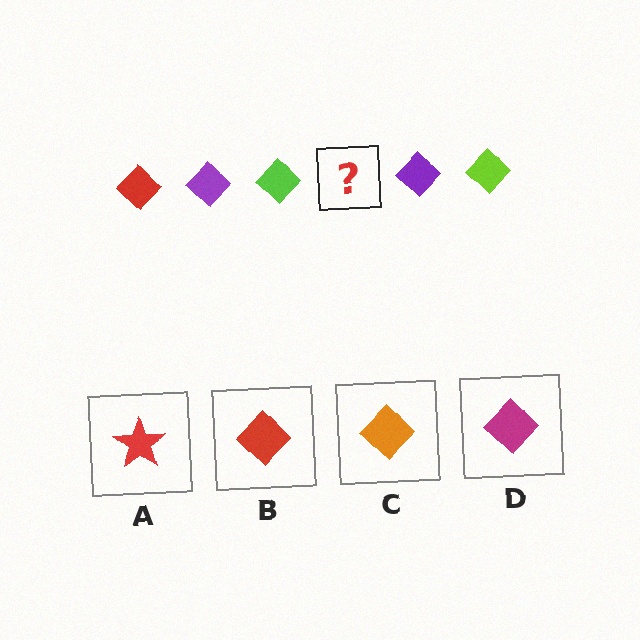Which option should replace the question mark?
Option B.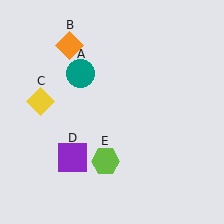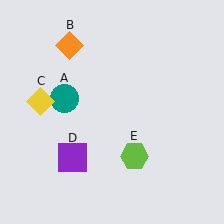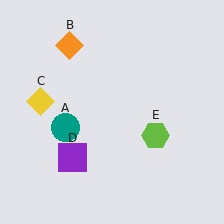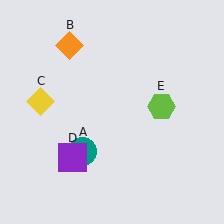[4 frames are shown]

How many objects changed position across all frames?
2 objects changed position: teal circle (object A), lime hexagon (object E).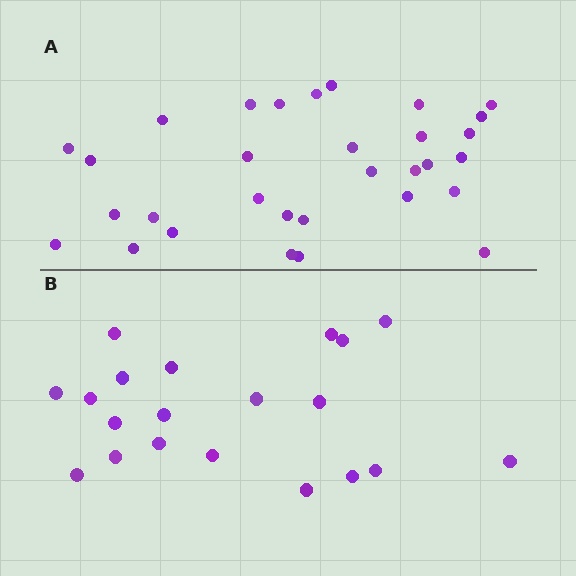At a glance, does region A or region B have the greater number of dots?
Region A (the top region) has more dots.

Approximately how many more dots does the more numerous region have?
Region A has roughly 12 or so more dots than region B.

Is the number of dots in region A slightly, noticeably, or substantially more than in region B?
Region A has substantially more. The ratio is roughly 1.6 to 1.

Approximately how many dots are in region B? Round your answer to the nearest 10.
About 20 dots.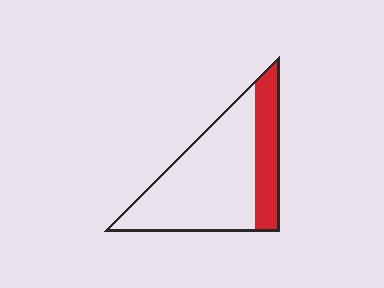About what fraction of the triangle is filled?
About one quarter (1/4).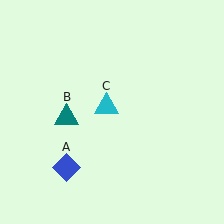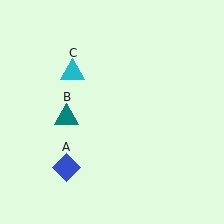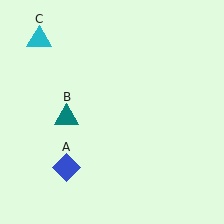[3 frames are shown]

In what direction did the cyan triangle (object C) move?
The cyan triangle (object C) moved up and to the left.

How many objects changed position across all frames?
1 object changed position: cyan triangle (object C).